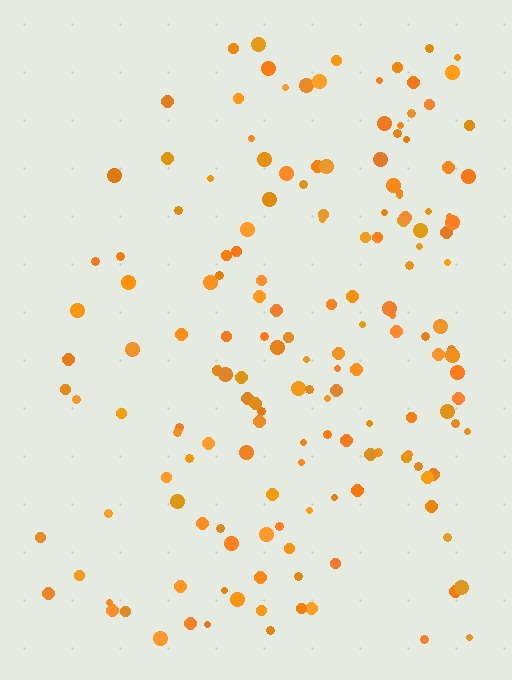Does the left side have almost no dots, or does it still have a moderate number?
Still a moderate number, just noticeably fewer than the right.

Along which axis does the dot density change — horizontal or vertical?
Horizontal.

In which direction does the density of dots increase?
From left to right, with the right side densest.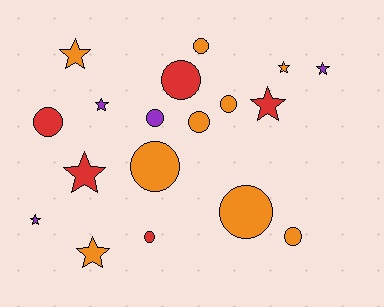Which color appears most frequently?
Orange, with 9 objects.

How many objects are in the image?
There are 18 objects.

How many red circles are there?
There are 3 red circles.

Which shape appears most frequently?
Circle, with 10 objects.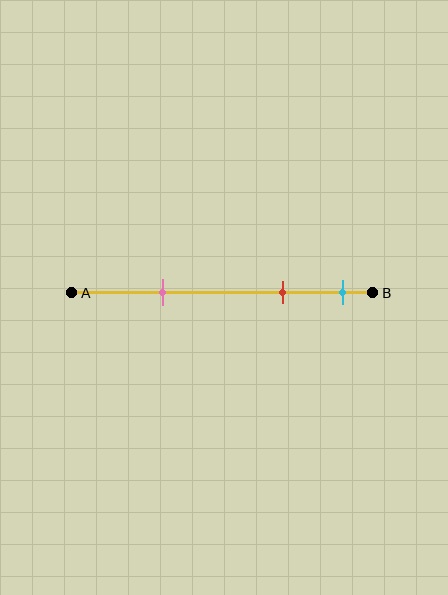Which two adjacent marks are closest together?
The red and cyan marks are the closest adjacent pair.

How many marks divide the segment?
There are 3 marks dividing the segment.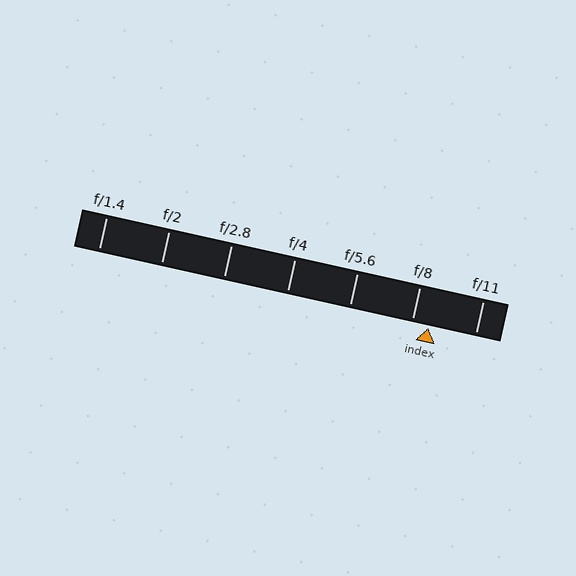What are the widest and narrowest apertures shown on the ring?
The widest aperture shown is f/1.4 and the narrowest is f/11.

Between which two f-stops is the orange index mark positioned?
The index mark is between f/8 and f/11.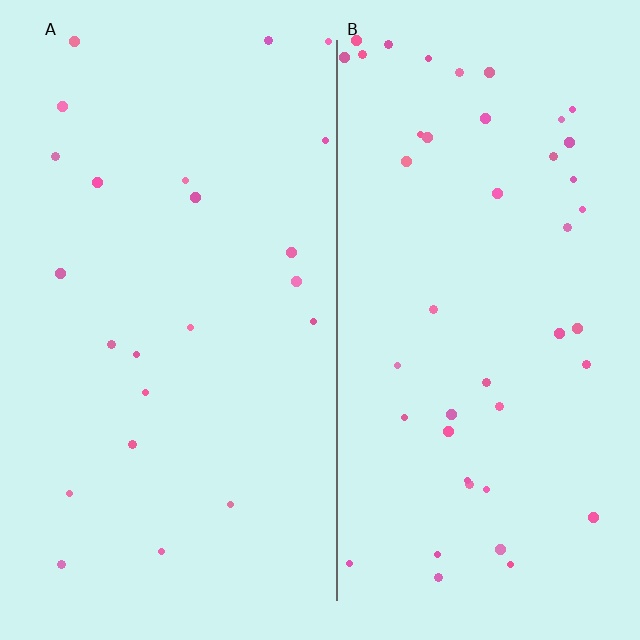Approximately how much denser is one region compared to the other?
Approximately 1.9× — region B over region A.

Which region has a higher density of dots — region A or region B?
B (the right).